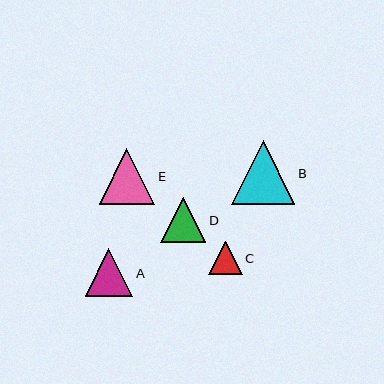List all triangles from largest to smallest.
From largest to smallest: B, E, A, D, C.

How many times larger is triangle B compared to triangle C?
Triangle B is approximately 1.9 times the size of triangle C.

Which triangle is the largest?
Triangle B is the largest with a size of approximately 63 pixels.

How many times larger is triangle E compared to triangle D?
Triangle E is approximately 1.2 times the size of triangle D.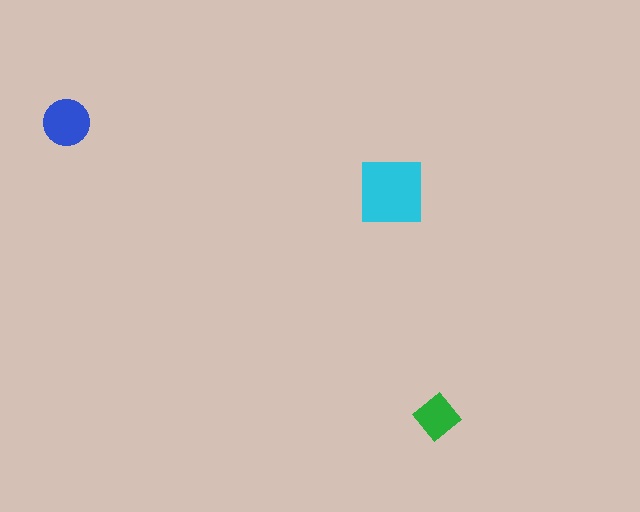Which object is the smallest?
The green diamond.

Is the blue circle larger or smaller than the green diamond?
Larger.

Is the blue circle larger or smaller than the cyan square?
Smaller.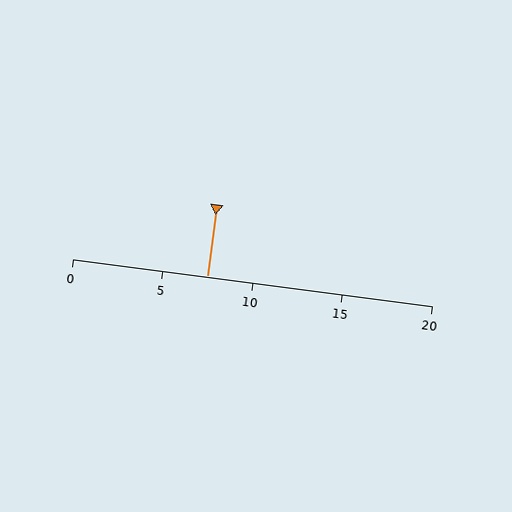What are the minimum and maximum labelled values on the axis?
The axis runs from 0 to 20.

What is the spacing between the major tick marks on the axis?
The major ticks are spaced 5 apart.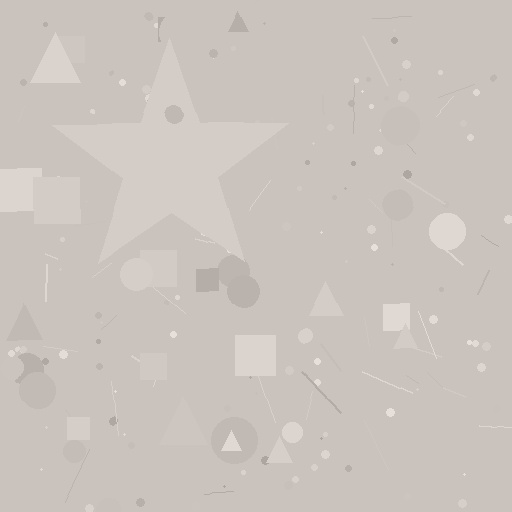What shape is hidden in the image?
A star is hidden in the image.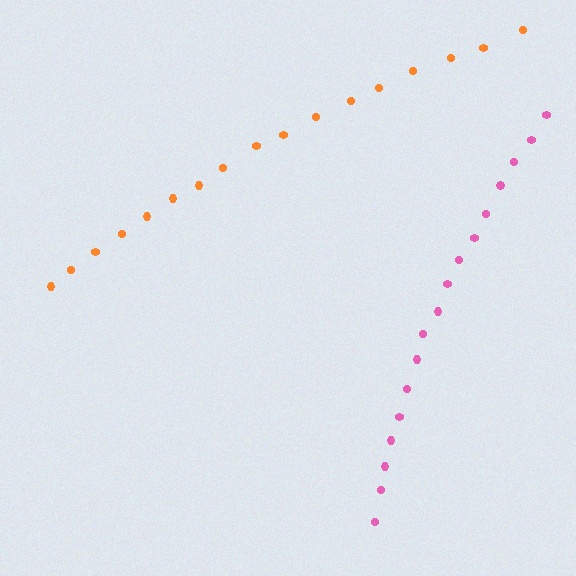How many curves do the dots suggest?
There are 2 distinct paths.